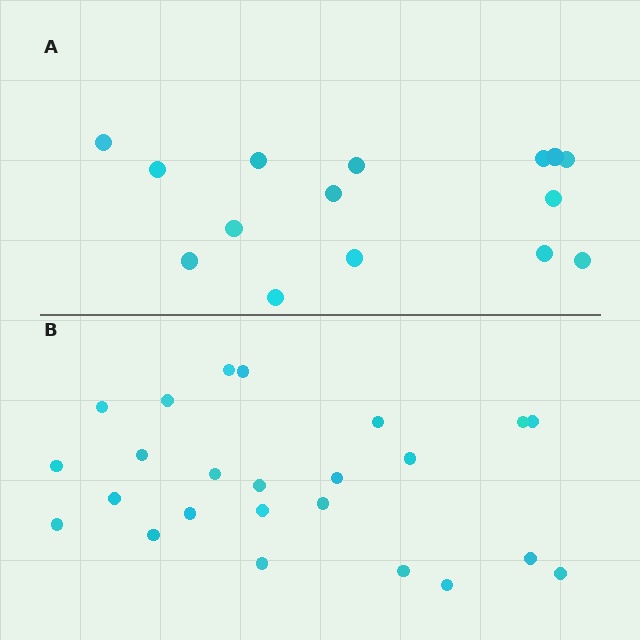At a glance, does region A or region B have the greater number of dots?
Region B (the bottom region) has more dots.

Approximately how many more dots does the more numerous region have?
Region B has roughly 8 or so more dots than region A.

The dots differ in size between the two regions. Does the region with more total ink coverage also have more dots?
No. Region A has more total ink coverage because its dots are larger, but region B actually contains more individual dots. Total area can be misleading — the number of items is what matters here.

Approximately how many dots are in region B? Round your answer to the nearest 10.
About 20 dots. (The exact count is 24, which rounds to 20.)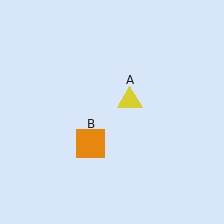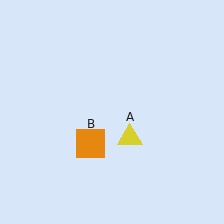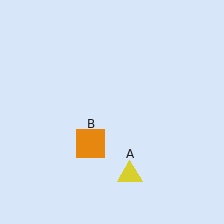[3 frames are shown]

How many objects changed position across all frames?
1 object changed position: yellow triangle (object A).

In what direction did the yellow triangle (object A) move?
The yellow triangle (object A) moved down.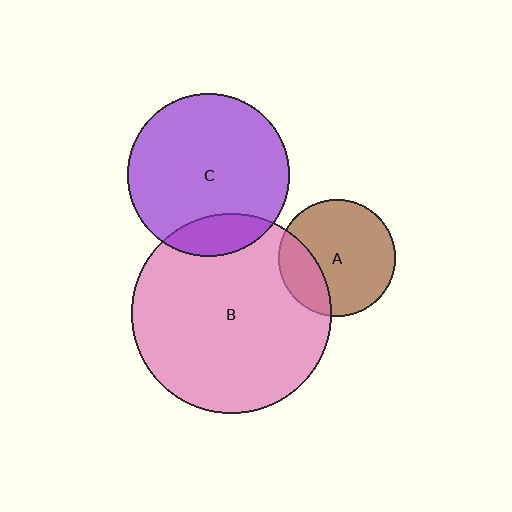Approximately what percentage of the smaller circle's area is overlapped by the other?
Approximately 25%.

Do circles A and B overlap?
Yes.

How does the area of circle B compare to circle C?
Approximately 1.5 times.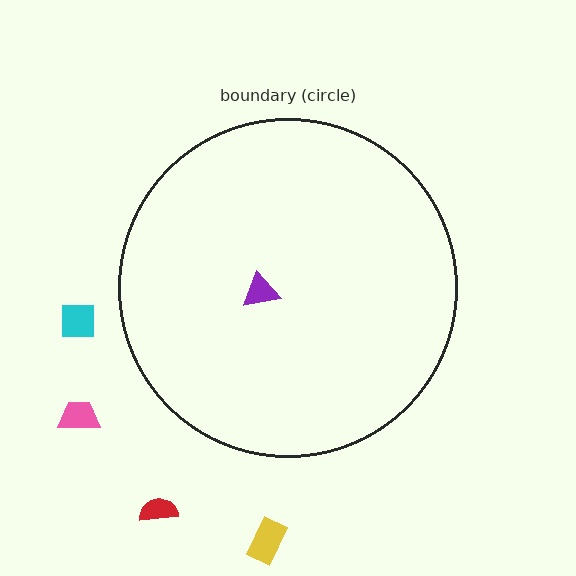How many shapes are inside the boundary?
1 inside, 4 outside.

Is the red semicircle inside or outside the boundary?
Outside.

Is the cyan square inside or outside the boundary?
Outside.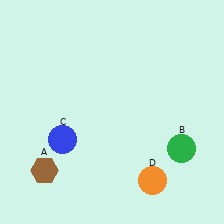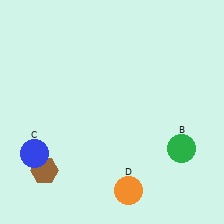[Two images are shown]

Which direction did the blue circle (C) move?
The blue circle (C) moved left.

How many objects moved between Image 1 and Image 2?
2 objects moved between the two images.